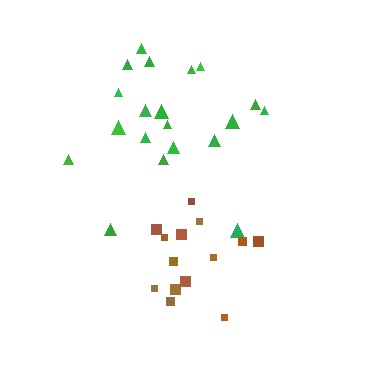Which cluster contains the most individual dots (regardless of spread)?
Green (20).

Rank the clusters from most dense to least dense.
brown, green.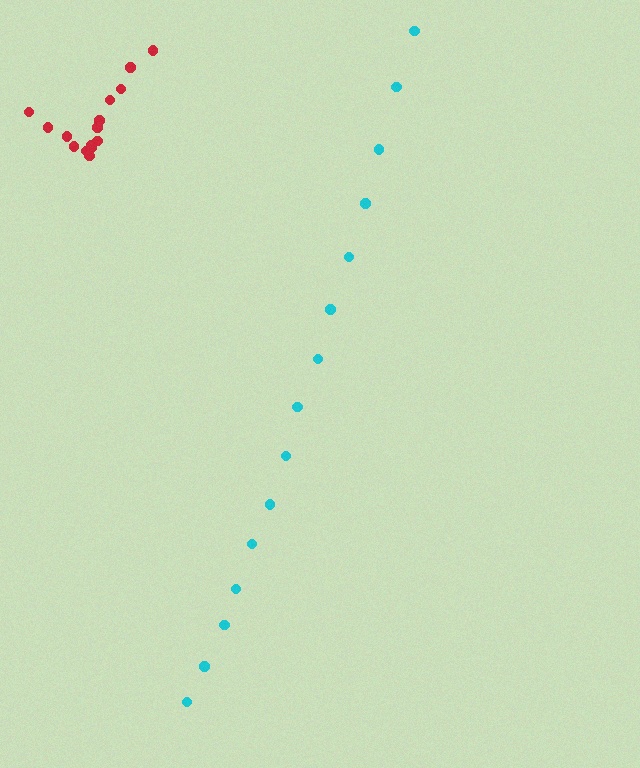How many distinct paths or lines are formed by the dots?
There are 2 distinct paths.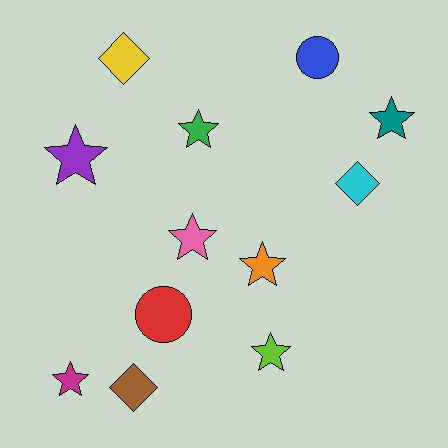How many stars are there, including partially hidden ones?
There are 7 stars.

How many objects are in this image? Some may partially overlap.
There are 12 objects.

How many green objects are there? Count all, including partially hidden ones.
There is 1 green object.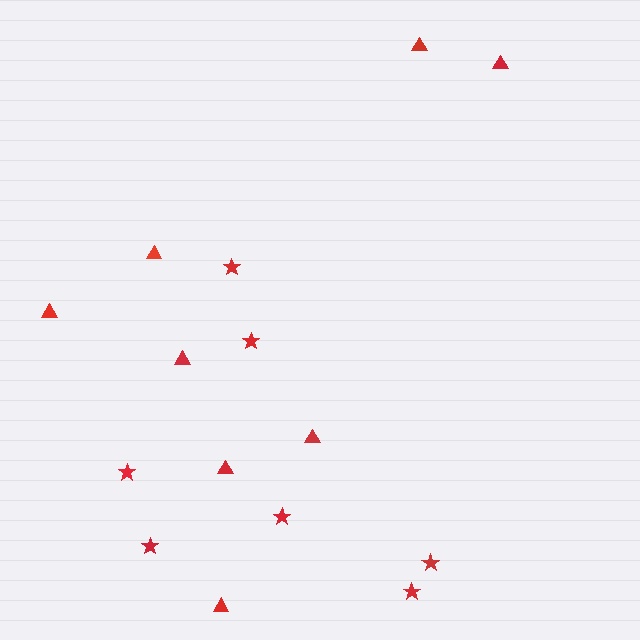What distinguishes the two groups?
There are 2 groups: one group of triangles (8) and one group of stars (7).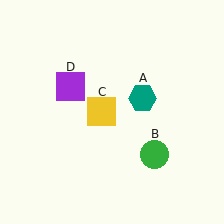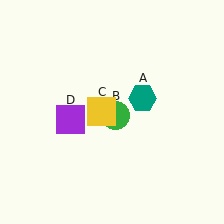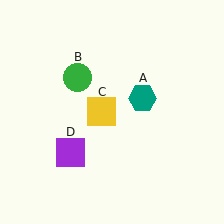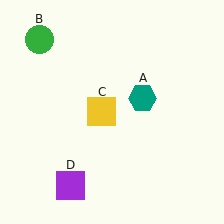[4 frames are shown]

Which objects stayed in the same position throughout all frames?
Teal hexagon (object A) and yellow square (object C) remained stationary.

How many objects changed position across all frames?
2 objects changed position: green circle (object B), purple square (object D).